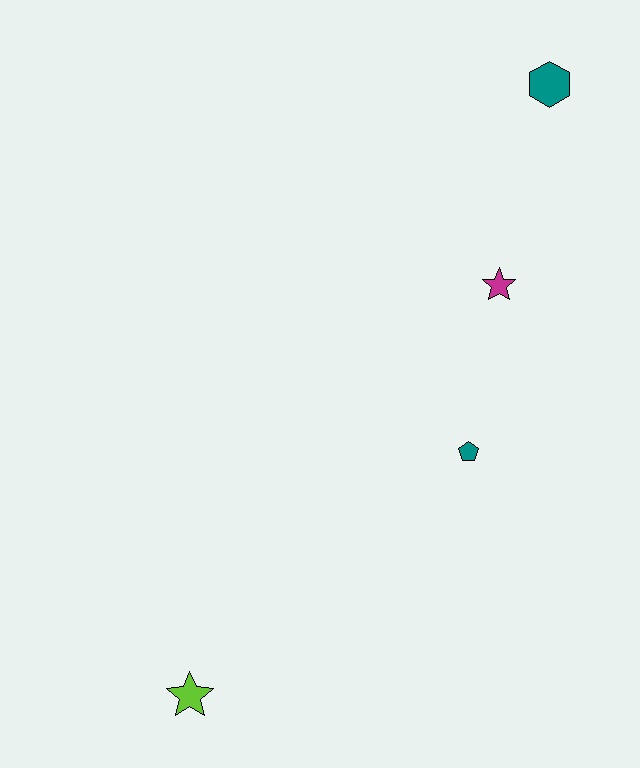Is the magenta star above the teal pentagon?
Yes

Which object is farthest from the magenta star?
The lime star is farthest from the magenta star.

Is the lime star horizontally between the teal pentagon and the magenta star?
No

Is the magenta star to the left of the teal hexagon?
Yes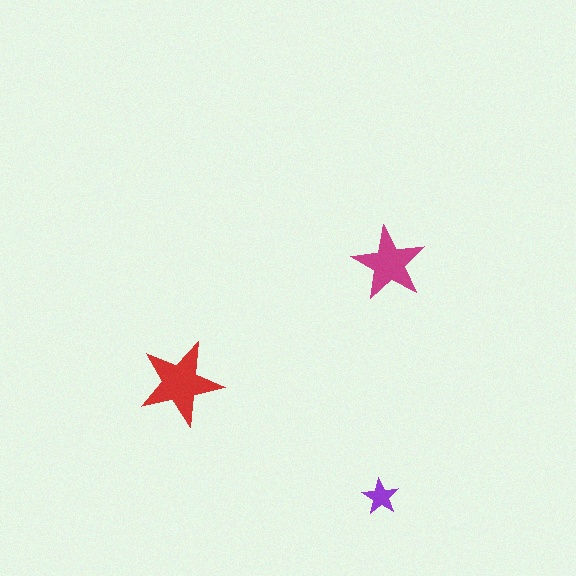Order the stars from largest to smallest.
the red one, the magenta one, the purple one.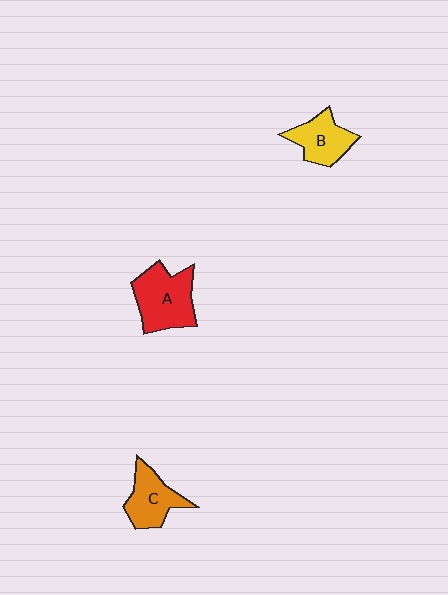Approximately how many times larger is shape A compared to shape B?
Approximately 1.4 times.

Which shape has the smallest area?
Shape B (yellow).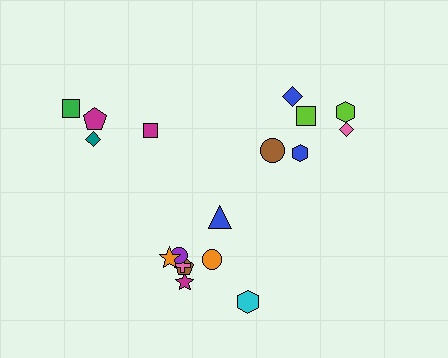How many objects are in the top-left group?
There are 4 objects.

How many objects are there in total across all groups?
There are 18 objects.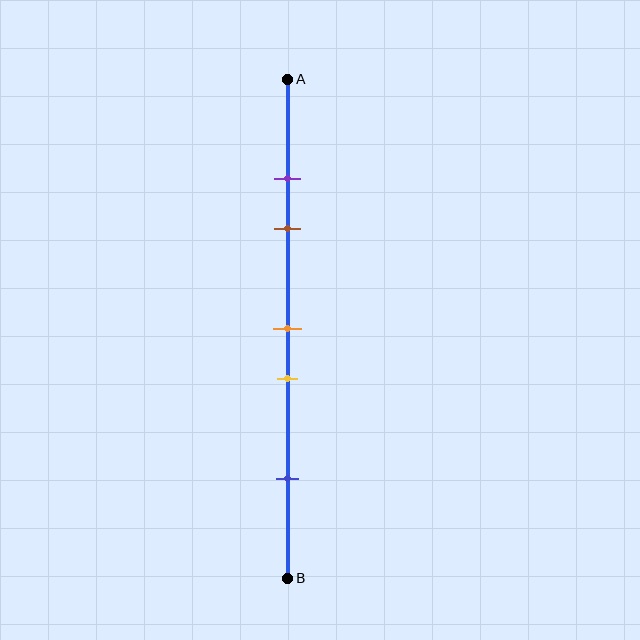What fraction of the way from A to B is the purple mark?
The purple mark is approximately 20% (0.2) of the way from A to B.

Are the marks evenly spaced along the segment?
No, the marks are not evenly spaced.